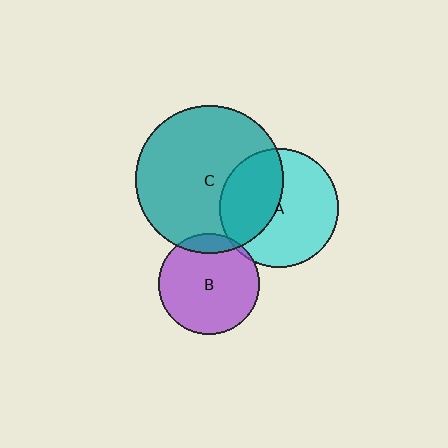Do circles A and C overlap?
Yes.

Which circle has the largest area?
Circle C (teal).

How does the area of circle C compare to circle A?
Approximately 1.6 times.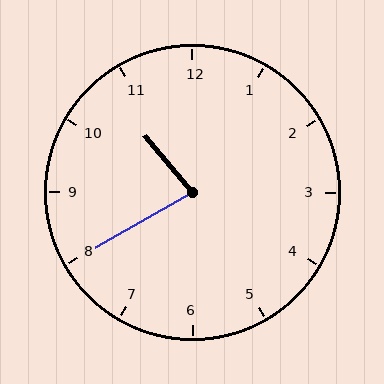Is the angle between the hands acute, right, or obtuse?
It is acute.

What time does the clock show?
10:40.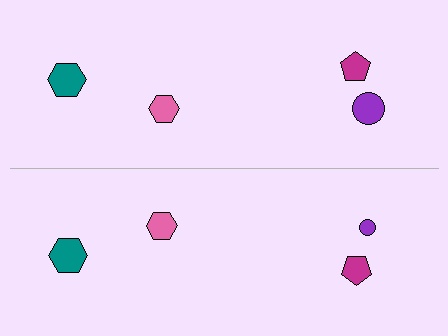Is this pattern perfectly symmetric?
No, the pattern is not perfectly symmetric. The purple circle on the bottom side has a different size than its mirror counterpart.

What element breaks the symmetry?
The purple circle on the bottom side has a different size than its mirror counterpart.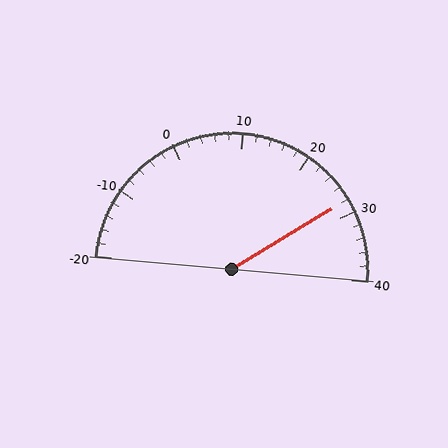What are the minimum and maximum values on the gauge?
The gauge ranges from -20 to 40.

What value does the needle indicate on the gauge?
The needle indicates approximately 28.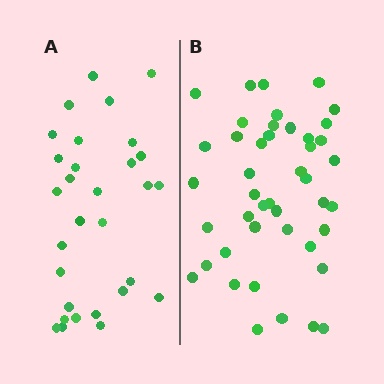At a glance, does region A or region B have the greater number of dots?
Region B (the right region) has more dots.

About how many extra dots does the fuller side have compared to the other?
Region B has approximately 15 more dots than region A.